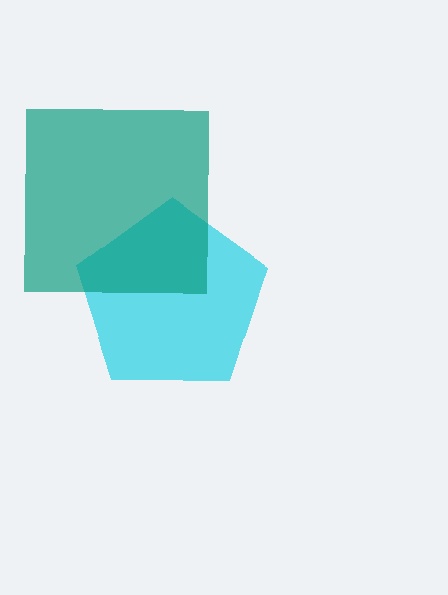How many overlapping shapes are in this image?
There are 2 overlapping shapes in the image.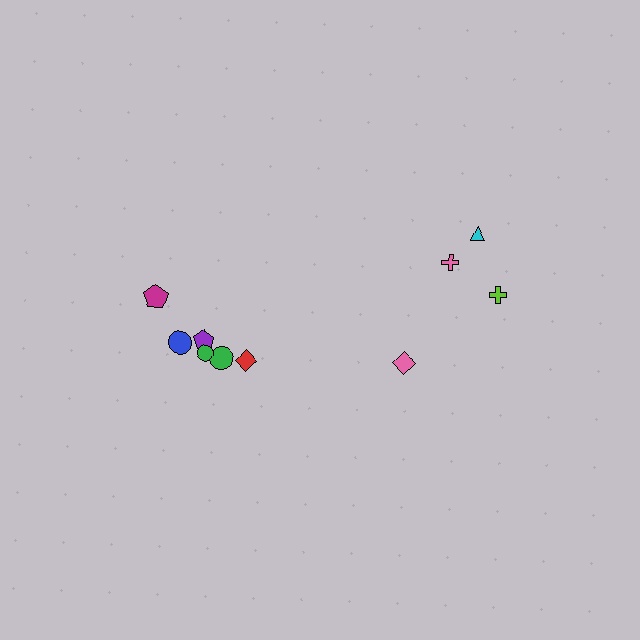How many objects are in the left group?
There are 6 objects.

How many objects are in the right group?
There are 4 objects.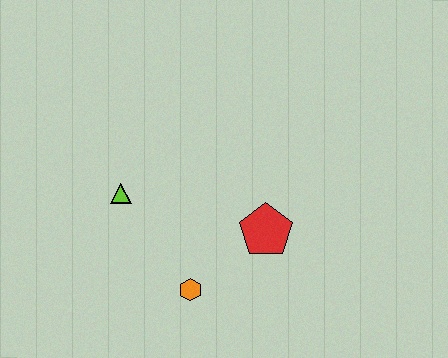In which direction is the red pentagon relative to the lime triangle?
The red pentagon is to the right of the lime triangle.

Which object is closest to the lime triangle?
The orange hexagon is closest to the lime triangle.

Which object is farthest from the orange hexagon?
The lime triangle is farthest from the orange hexagon.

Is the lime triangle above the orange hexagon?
Yes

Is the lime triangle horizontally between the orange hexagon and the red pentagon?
No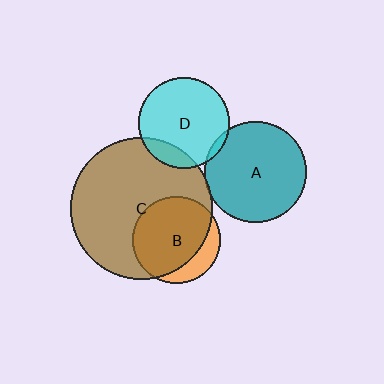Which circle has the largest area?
Circle C (brown).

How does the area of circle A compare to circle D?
Approximately 1.2 times.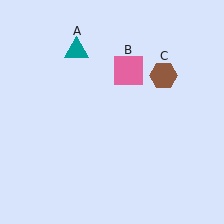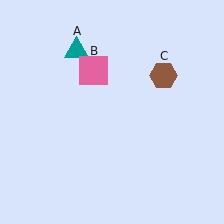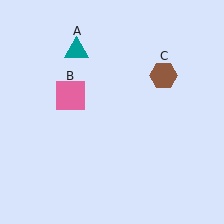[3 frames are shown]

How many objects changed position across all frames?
1 object changed position: pink square (object B).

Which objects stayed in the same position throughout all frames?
Teal triangle (object A) and brown hexagon (object C) remained stationary.